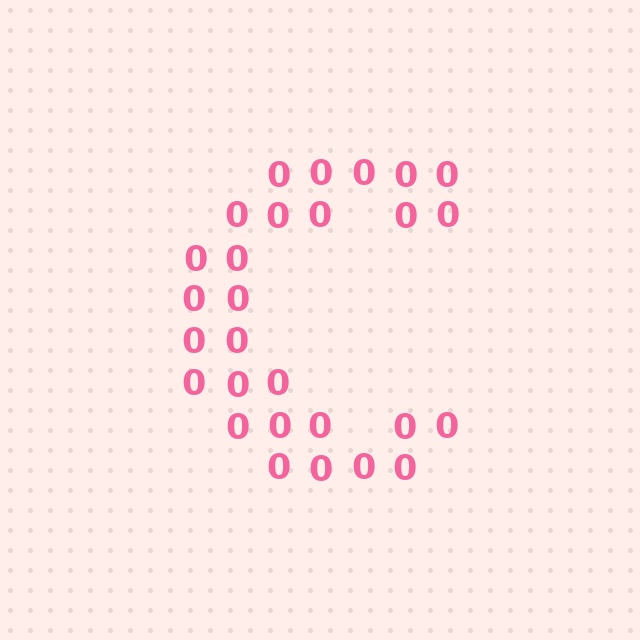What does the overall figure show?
The overall figure shows the letter C.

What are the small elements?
The small elements are digit 0's.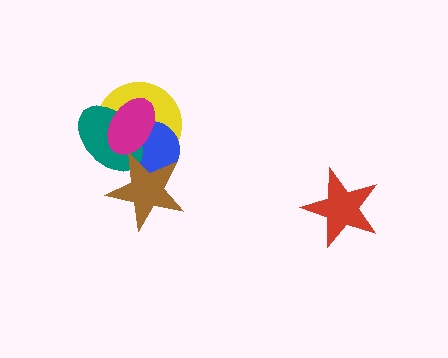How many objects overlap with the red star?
0 objects overlap with the red star.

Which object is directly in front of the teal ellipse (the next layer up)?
The brown star is directly in front of the teal ellipse.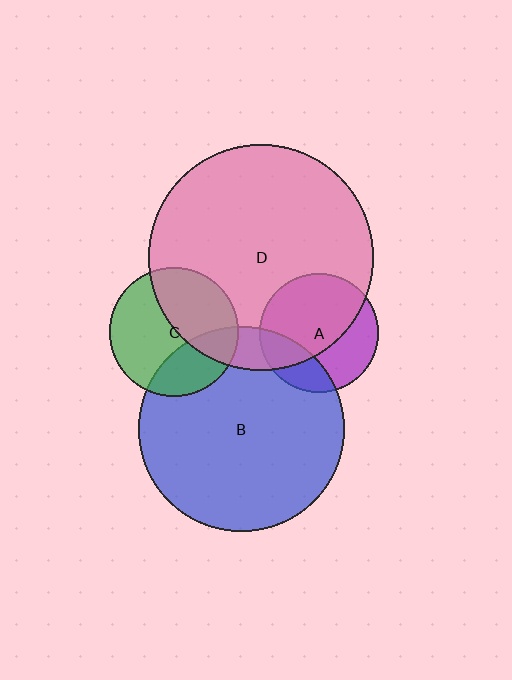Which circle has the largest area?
Circle D (pink).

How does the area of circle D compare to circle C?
Approximately 3.0 times.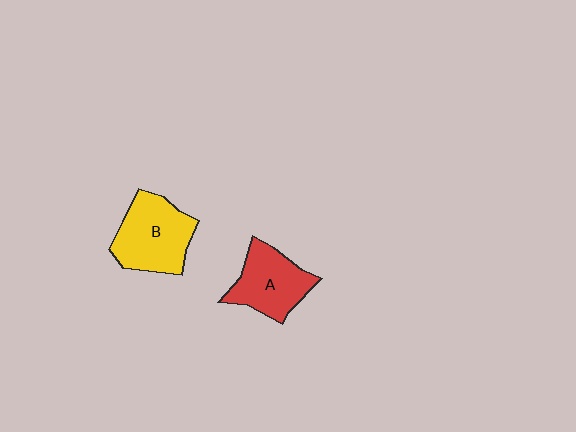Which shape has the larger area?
Shape B (yellow).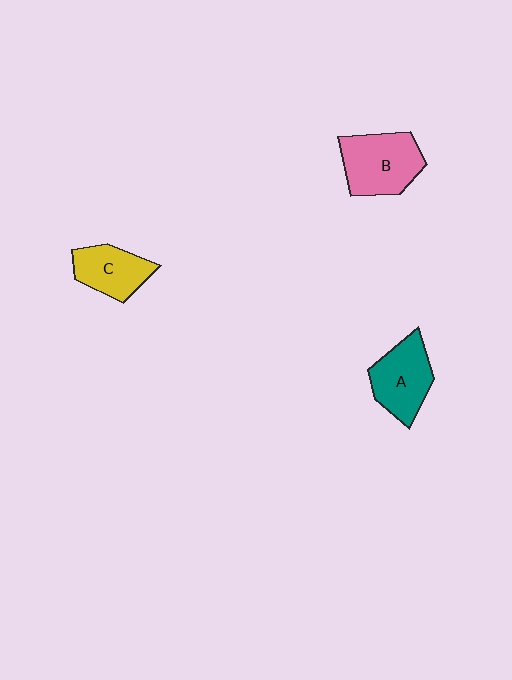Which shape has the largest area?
Shape B (pink).